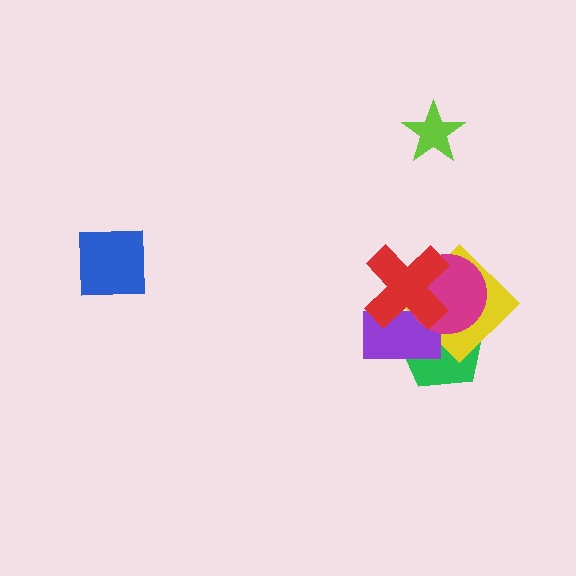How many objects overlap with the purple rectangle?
4 objects overlap with the purple rectangle.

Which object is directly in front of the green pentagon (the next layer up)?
The yellow diamond is directly in front of the green pentagon.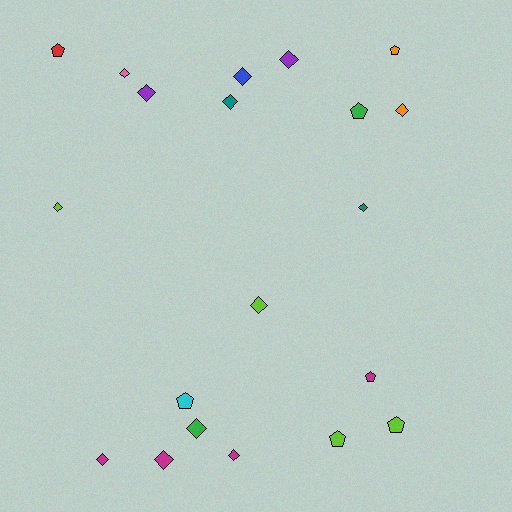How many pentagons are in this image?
There are 7 pentagons.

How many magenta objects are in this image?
There are 4 magenta objects.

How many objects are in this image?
There are 20 objects.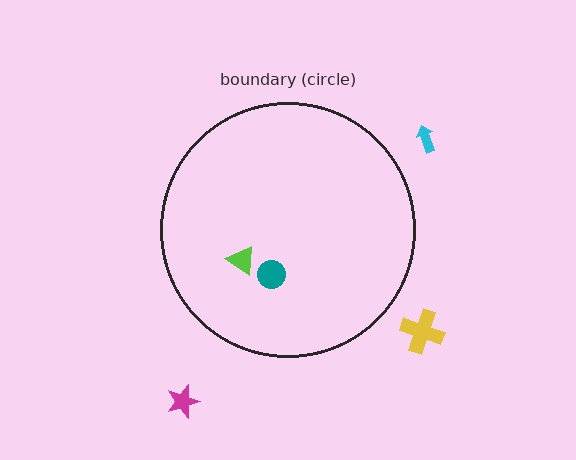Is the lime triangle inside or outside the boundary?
Inside.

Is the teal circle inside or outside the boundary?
Inside.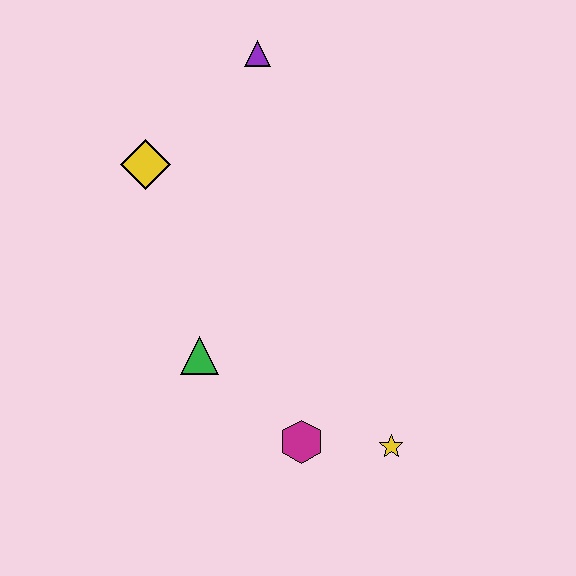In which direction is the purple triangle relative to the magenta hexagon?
The purple triangle is above the magenta hexagon.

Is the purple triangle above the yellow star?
Yes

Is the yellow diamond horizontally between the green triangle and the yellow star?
No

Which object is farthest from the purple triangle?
The yellow star is farthest from the purple triangle.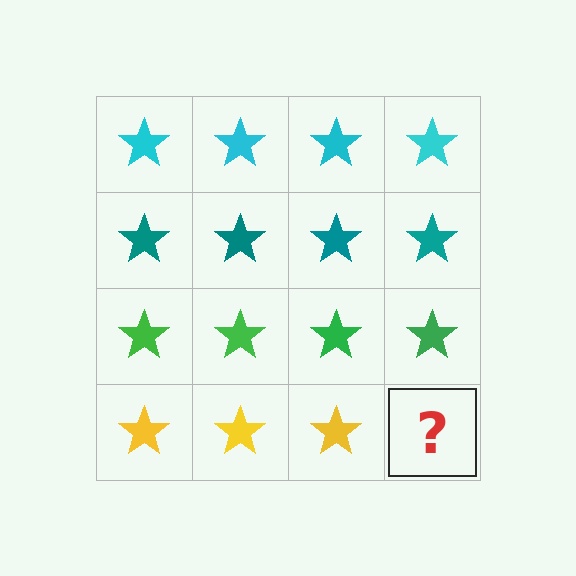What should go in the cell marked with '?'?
The missing cell should contain a yellow star.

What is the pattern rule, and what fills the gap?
The rule is that each row has a consistent color. The gap should be filled with a yellow star.